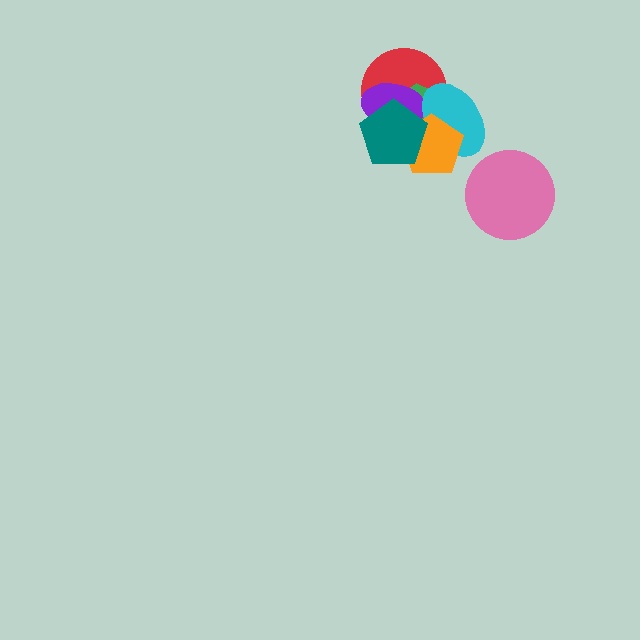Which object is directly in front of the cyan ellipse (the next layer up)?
The orange pentagon is directly in front of the cyan ellipse.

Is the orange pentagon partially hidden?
Yes, it is partially covered by another shape.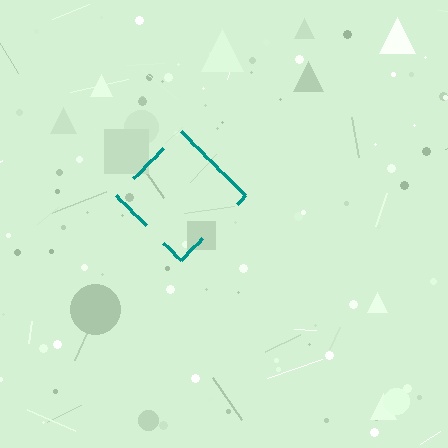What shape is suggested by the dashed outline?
The dashed outline suggests a diamond.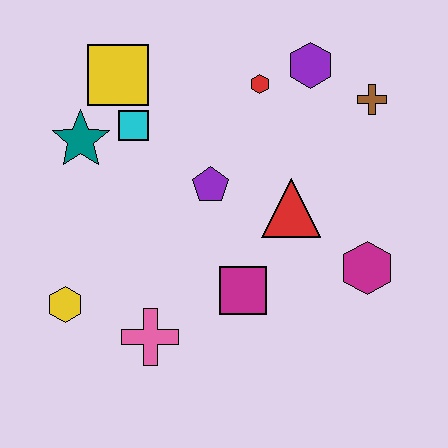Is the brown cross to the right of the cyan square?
Yes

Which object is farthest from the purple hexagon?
The yellow hexagon is farthest from the purple hexagon.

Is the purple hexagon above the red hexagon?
Yes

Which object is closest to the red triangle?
The purple pentagon is closest to the red triangle.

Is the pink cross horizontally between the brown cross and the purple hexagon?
No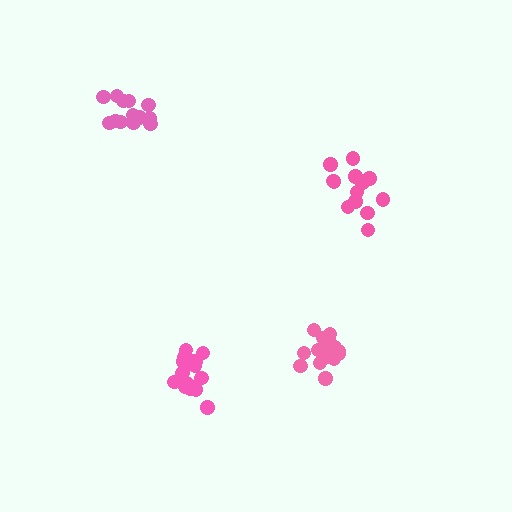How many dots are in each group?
Group 1: 13 dots, Group 2: 17 dots, Group 3: 18 dots, Group 4: 13 dots (61 total).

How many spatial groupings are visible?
There are 4 spatial groupings.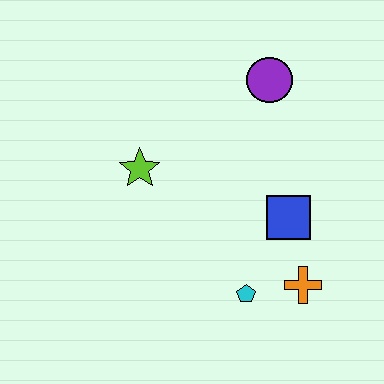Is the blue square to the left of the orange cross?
Yes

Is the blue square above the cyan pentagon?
Yes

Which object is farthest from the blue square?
The lime star is farthest from the blue square.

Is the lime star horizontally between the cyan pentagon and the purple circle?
No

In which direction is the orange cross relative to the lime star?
The orange cross is to the right of the lime star.